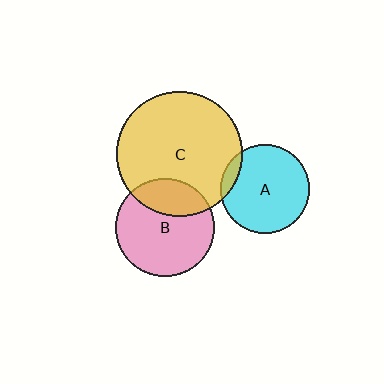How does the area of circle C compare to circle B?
Approximately 1.6 times.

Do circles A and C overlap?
Yes.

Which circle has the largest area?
Circle C (yellow).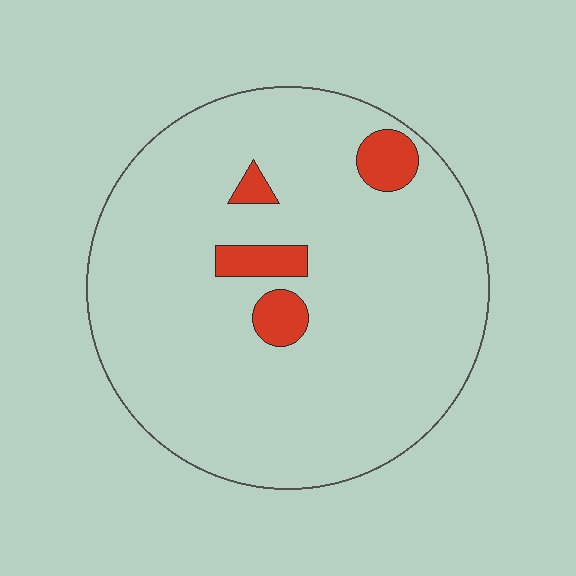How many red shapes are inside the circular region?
4.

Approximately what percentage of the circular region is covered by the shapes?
Approximately 10%.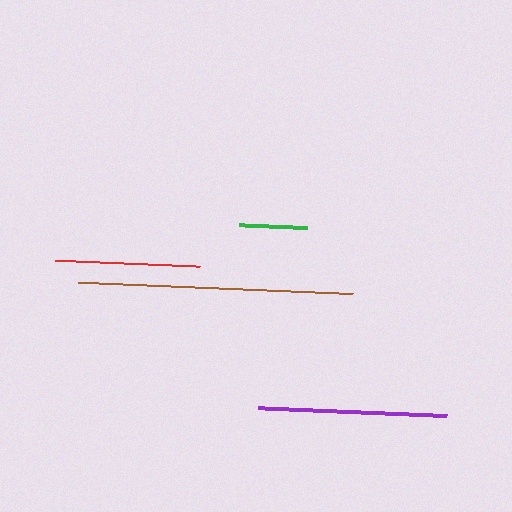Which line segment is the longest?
The brown line is the longest at approximately 274 pixels.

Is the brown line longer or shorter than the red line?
The brown line is longer than the red line.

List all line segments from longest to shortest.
From longest to shortest: brown, purple, red, green.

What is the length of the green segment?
The green segment is approximately 68 pixels long.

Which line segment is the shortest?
The green line is the shortest at approximately 68 pixels.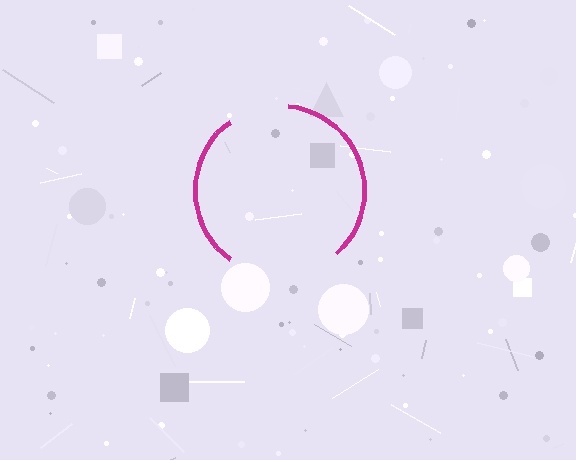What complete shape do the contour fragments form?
The contour fragments form a circle.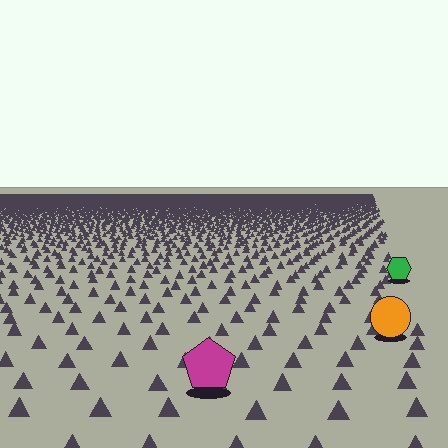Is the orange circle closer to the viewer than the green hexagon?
Yes. The orange circle is closer — you can tell from the texture gradient: the ground texture is coarser near it.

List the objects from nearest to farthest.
From nearest to farthest: the magenta pentagon, the orange circle, the green hexagon.